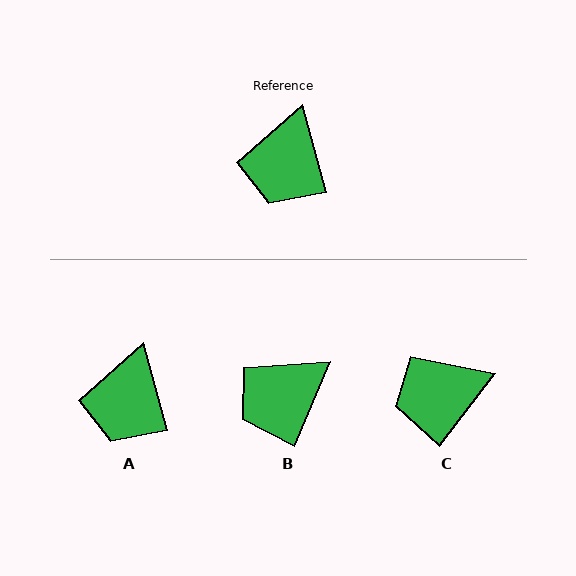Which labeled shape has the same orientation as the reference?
A.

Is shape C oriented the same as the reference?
No, it is off by about 53 degrees.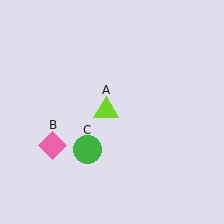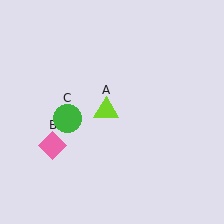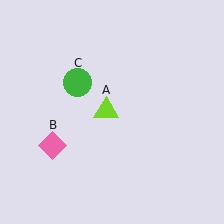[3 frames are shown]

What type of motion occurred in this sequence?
The green circle (object C) rotated clockwise around the center of the scene.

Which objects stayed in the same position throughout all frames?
Lime triangle (object A) and pink diamond (object B) remained stationary.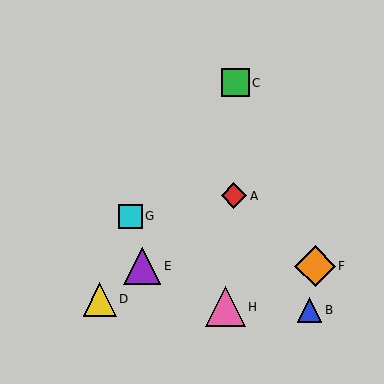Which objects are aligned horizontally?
Objects E, F are aligned horizontally.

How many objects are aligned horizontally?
2 objects (E, F) are aligned horizontally.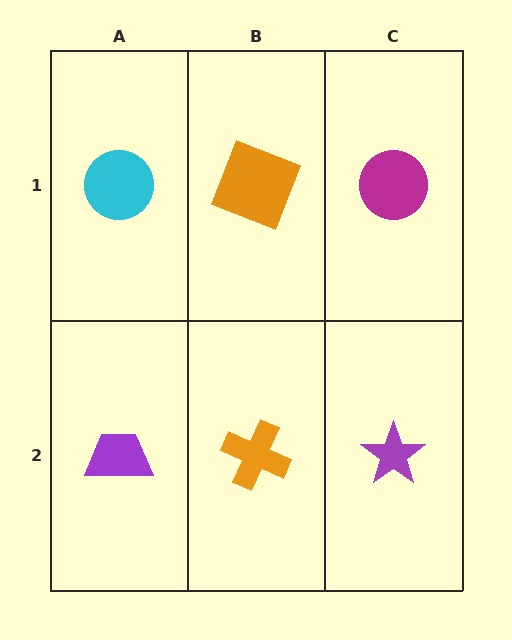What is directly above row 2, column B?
An orange square.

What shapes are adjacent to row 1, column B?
An orange cross (row 2, column B), a cyan circle (row 1, column A), a magenta circle (row 1, column C).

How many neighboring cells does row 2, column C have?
2.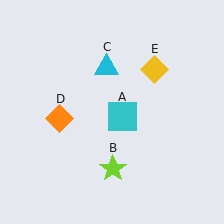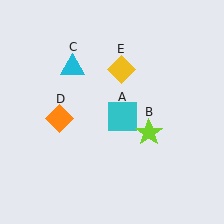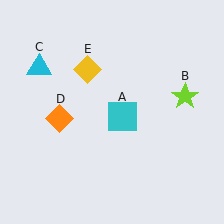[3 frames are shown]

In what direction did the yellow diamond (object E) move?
The yellow diamond (object E) moved left.